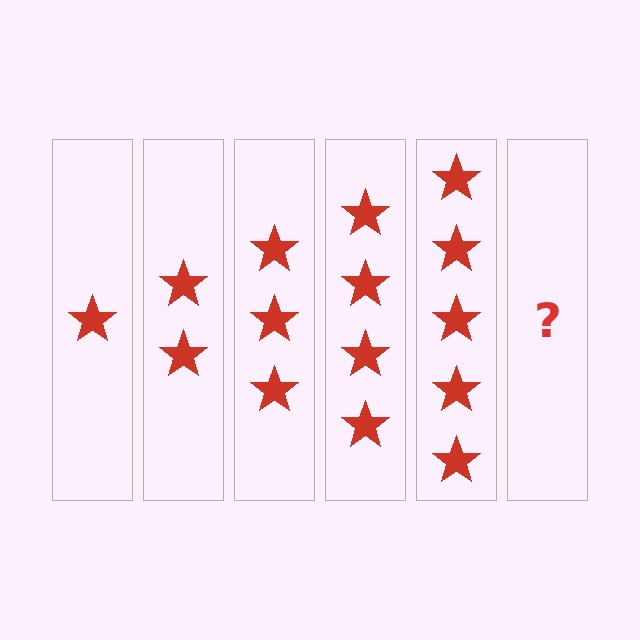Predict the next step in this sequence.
The next step is 6 stars.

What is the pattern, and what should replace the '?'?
The pattern is that each step adds one more star. The '?' should be 6 stars.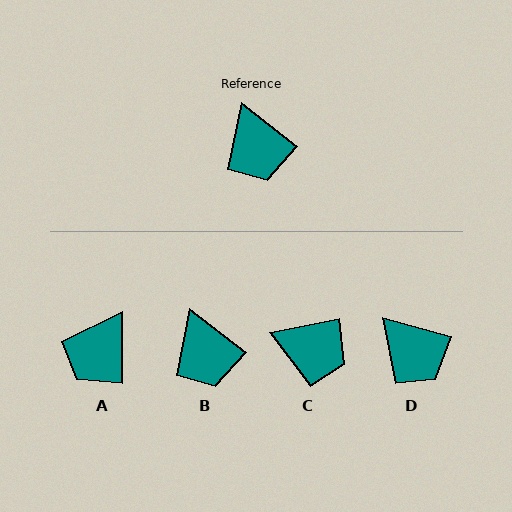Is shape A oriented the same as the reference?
No, it is off by about 53 degrees.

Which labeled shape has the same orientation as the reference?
B.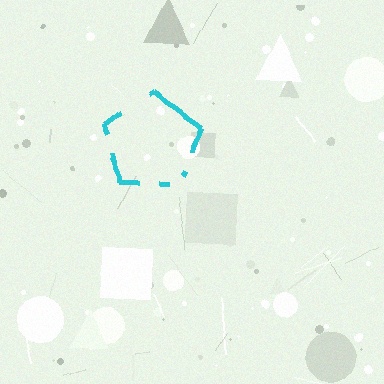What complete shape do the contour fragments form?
The contour fragments form a pentagon.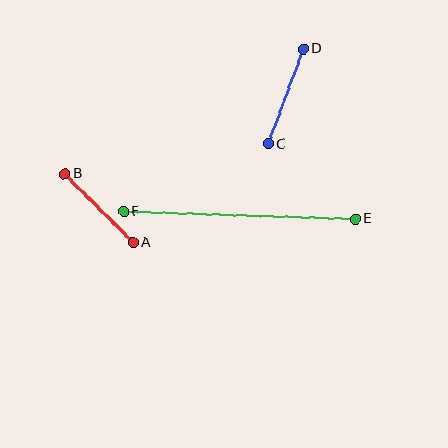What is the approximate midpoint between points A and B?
The midpoint is at approximately (99, 208) pixels.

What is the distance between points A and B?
The distance is approximately 97 pixels.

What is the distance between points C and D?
The distance is approximately 101 pixels.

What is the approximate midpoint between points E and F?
The midpoint is at approximately (239, 215) pixels.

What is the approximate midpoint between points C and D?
The midpoint is at approximately (286, 96) pixels.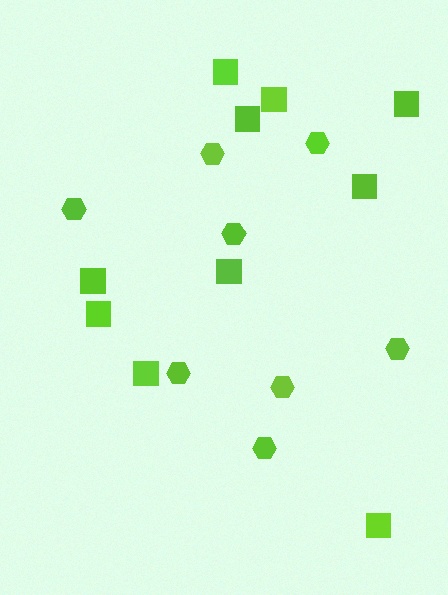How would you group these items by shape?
There are 2 groups: one group of hexagons (8) and one group of squares (10).